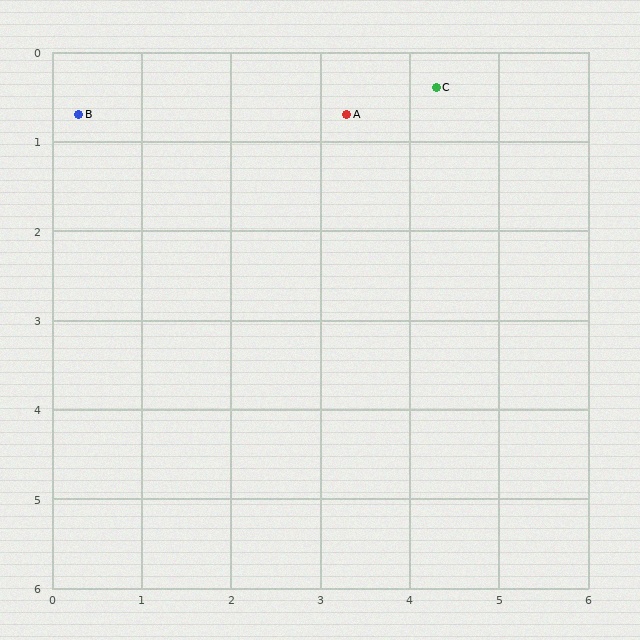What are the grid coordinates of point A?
Point A is at approximately (3.3, 0.7).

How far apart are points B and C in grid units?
Points B and C are about 4.0 grid units apart.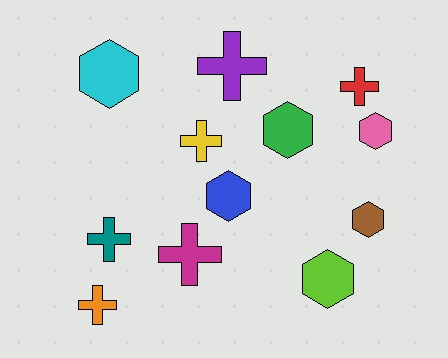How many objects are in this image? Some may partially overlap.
There are 12 objects.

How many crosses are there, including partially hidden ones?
There are 6 crosses.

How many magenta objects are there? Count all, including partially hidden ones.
There is 1 magenta object.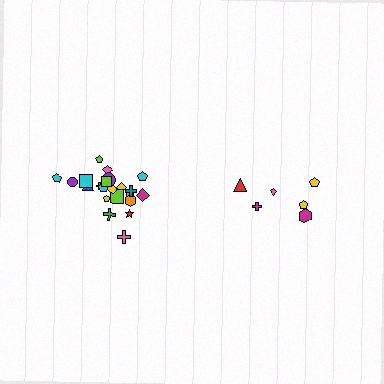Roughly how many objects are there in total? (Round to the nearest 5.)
Roughly 30 objects in total.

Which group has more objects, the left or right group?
The left group.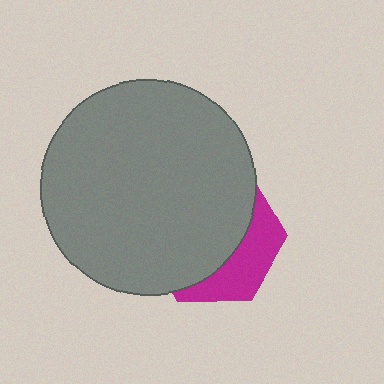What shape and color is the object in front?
The object in front is a gray circle.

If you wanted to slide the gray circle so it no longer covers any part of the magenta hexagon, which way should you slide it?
Slide it toward the upper-left — that is the most direct way to separate the two shapes.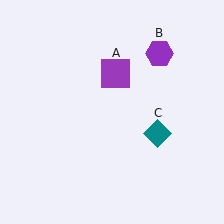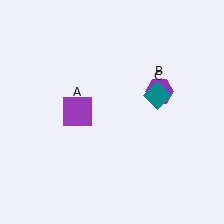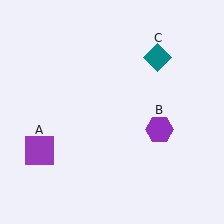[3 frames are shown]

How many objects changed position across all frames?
3 objects changed position: purple square (object A), purple hexagon (object B), teal diamond (object C).